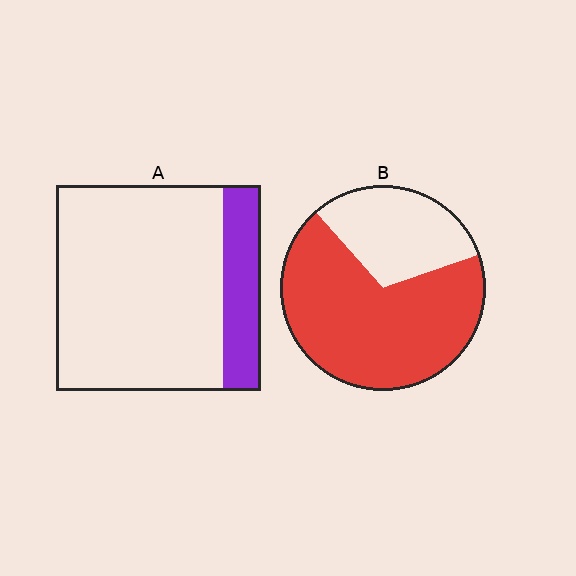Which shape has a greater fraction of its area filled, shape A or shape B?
Shape B.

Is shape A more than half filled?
No.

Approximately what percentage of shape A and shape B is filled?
A is approximately 20% and B is approximately 70%.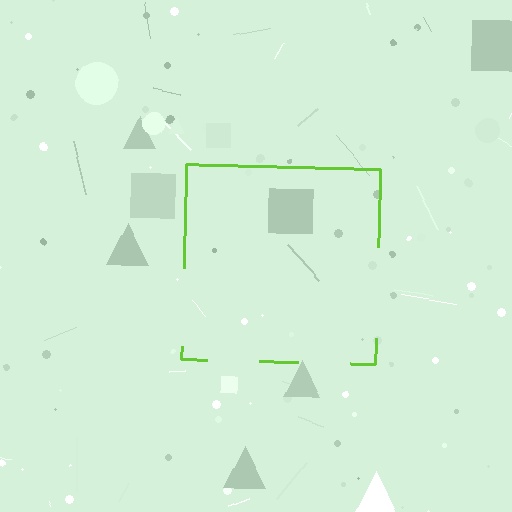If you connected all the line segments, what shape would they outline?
They would outline a square.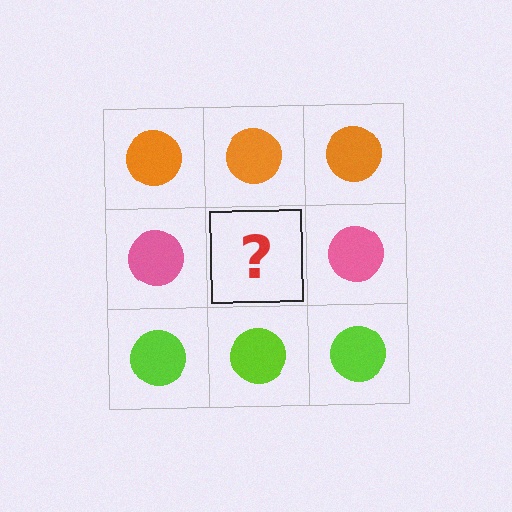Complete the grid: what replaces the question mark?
The question mark should be replaced with a pink circle.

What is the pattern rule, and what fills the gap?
The rule is that each row has a consistent color. The gap should be filled with a pink circle.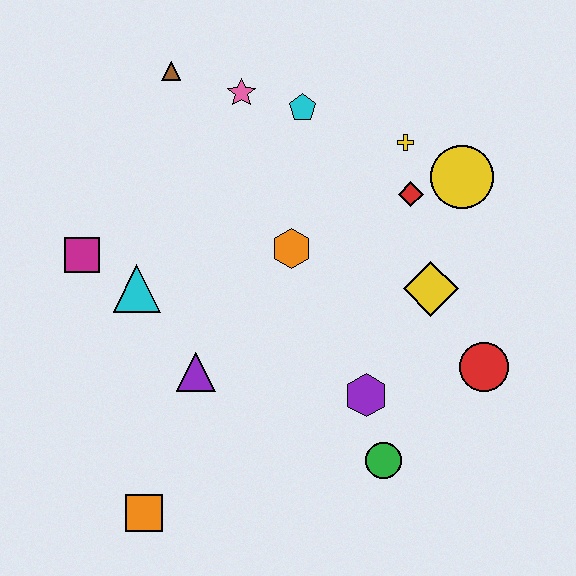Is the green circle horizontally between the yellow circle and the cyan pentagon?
Yes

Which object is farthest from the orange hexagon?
The orange square is farthest from the orange hexagon.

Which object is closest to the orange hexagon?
The red diamond is closest to the orange hexagon.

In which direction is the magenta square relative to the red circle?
The magenta square is to the left of the red circle.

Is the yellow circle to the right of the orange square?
Yes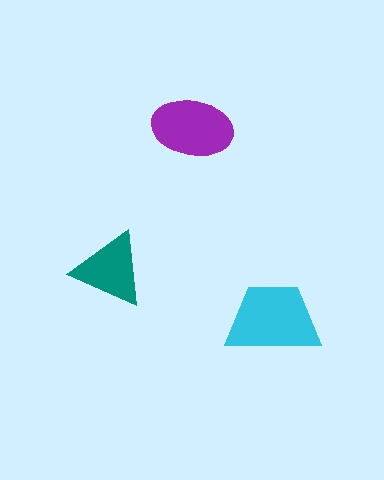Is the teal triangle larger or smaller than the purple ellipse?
Smaller.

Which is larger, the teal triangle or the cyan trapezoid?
The cyan trapezoid.